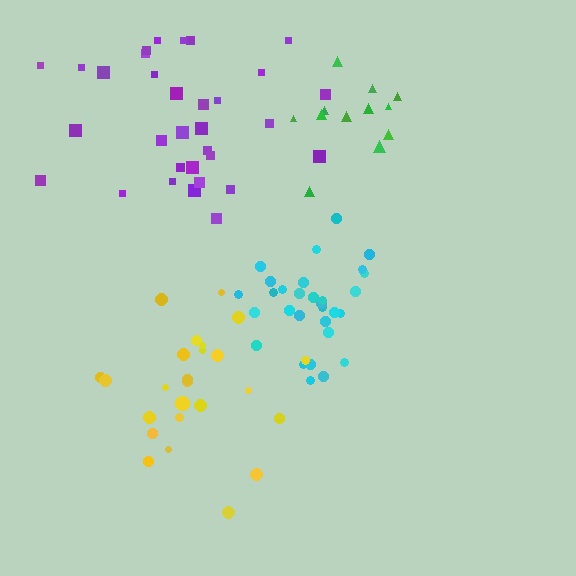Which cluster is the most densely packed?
Cyan.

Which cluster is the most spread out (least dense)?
Green.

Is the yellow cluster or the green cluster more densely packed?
Yellow.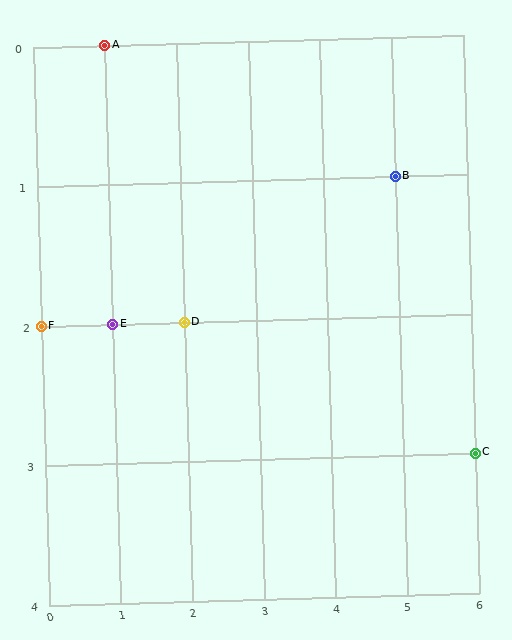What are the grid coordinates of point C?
Point C is at grid coordinates (6, 3).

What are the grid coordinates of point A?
Point A is at grid coordinates (1, 0).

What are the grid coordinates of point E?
Point E is at grid coordinates (1, 2).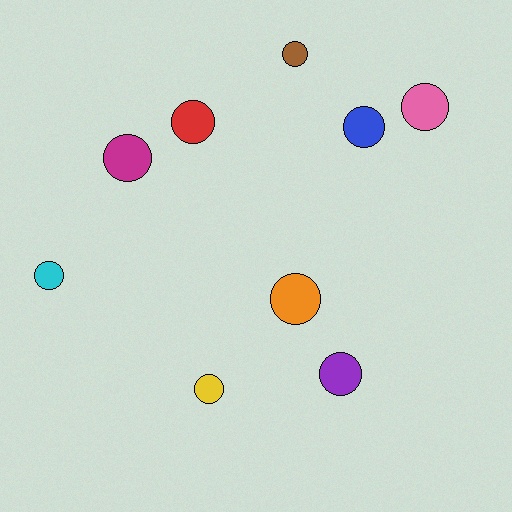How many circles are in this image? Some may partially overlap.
There are 9 circles.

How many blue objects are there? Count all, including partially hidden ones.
There is 1 blue object.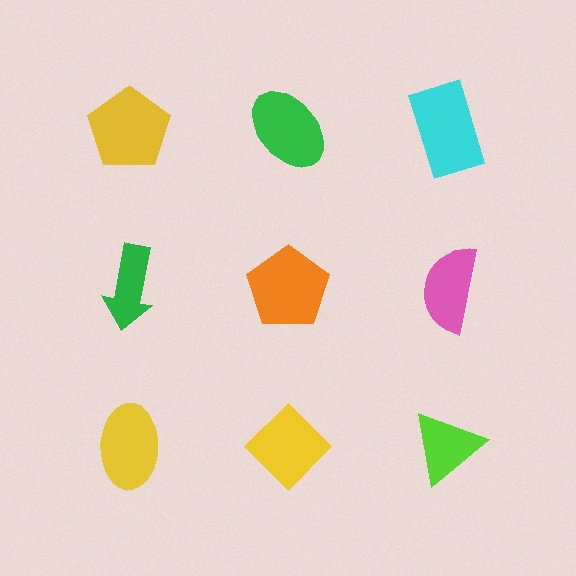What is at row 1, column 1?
A yellow pentagon.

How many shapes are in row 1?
3 shapes.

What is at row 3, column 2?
A yellow diamond.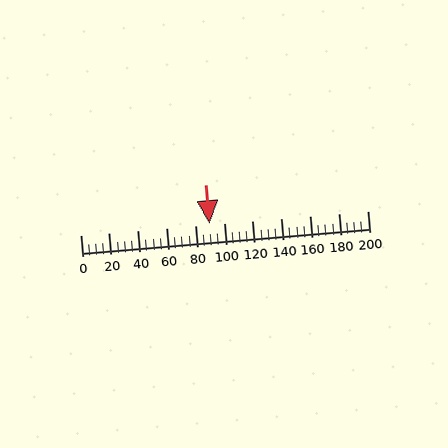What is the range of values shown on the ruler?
The ruler shows values from 0 to 200.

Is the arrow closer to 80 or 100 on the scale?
The arrow is closer to 100.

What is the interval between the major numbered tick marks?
The major tick marks are spaced 20 units apart.